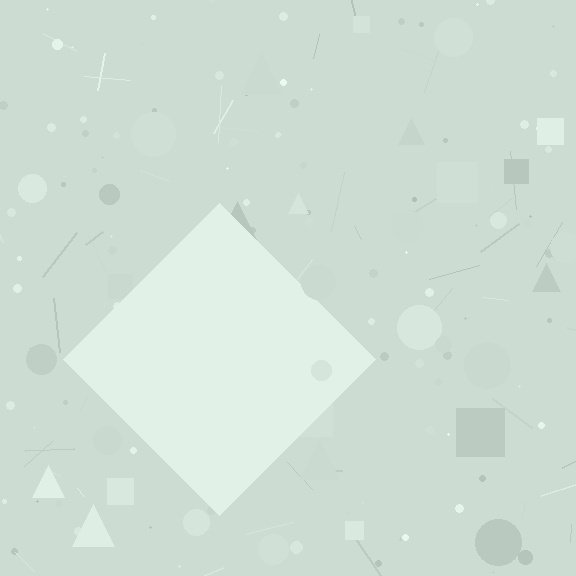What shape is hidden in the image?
A diamond is hidden in the image.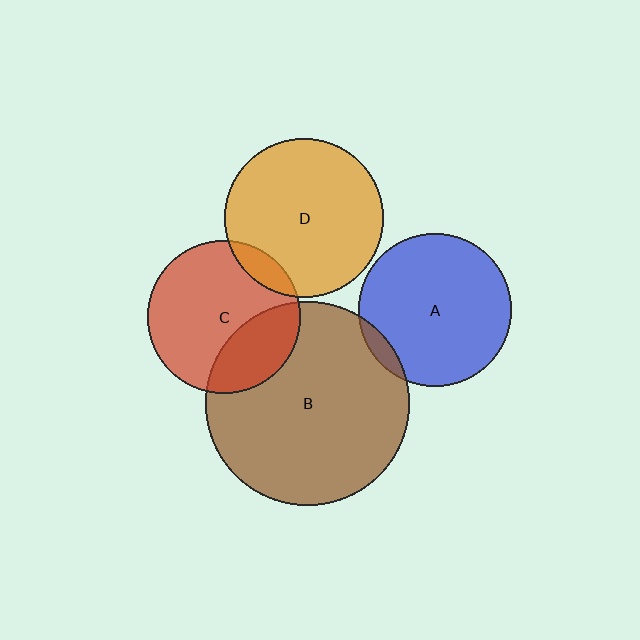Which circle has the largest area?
Circle B (brown).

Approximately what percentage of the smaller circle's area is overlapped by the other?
Approximately 10%.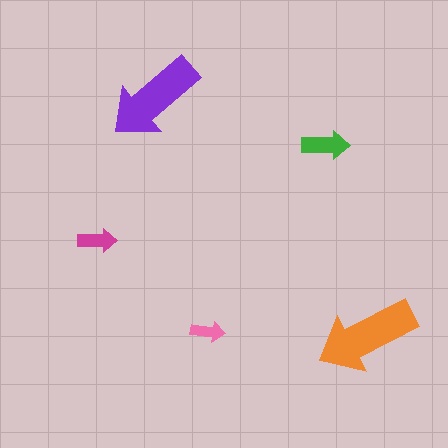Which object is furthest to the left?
The magenta arrow is leftmost.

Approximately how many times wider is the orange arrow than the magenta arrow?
About 2.5 times wider.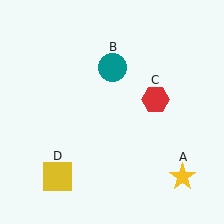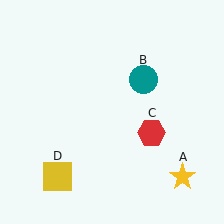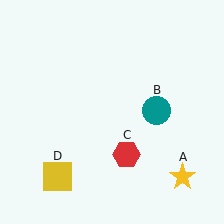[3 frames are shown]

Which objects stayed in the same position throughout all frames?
Yellow star (object A) and yellow square (object D) remained stationary.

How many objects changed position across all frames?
2 objects changed position: teal circle (object B), red hexagon (object C).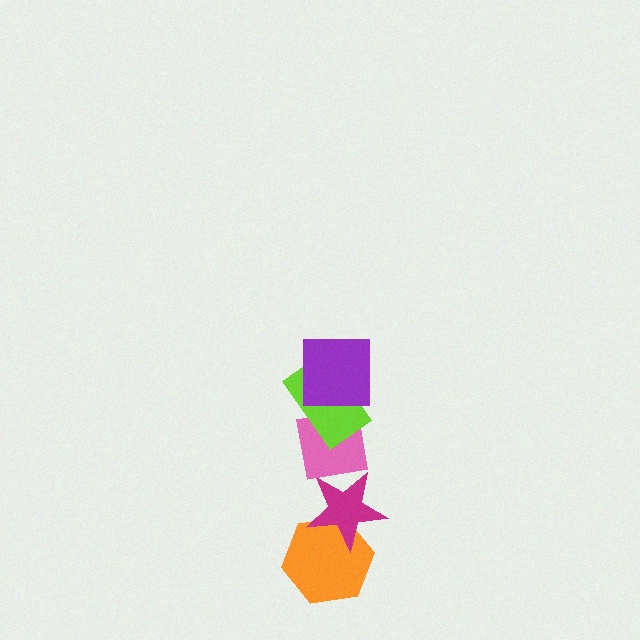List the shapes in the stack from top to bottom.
From top to bottom: the purple square, the lime rectangle, the pink square, the magenta star, the orange hexagon.